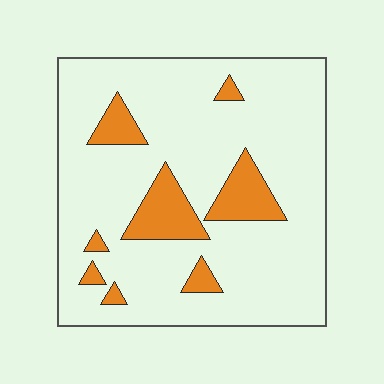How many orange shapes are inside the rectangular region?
8.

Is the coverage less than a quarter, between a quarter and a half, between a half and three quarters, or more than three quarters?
Less than a quarter.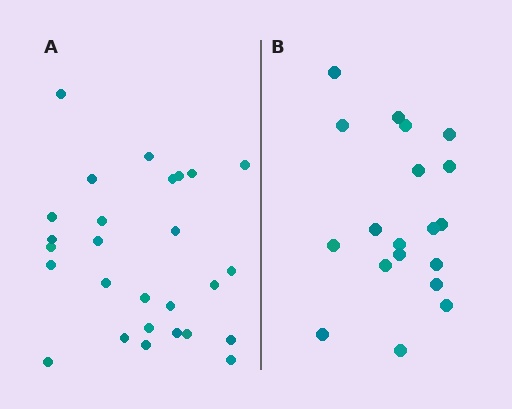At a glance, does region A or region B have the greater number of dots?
Region A (the left region) has more dots.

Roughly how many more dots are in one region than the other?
Region A has roughly 8 or so more dots than region B.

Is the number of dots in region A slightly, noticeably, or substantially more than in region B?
Region A has noticeably more, but not dramatically so. The ratio is roughly 1.4 to 1.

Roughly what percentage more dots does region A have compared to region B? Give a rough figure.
About 40% more.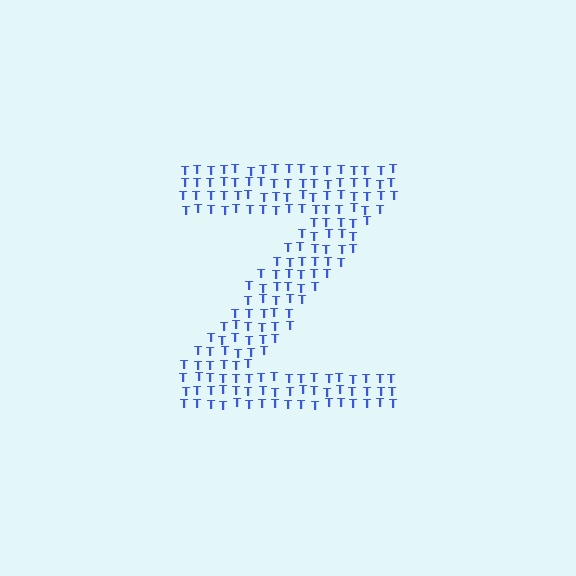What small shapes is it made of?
It is made of small letter T's.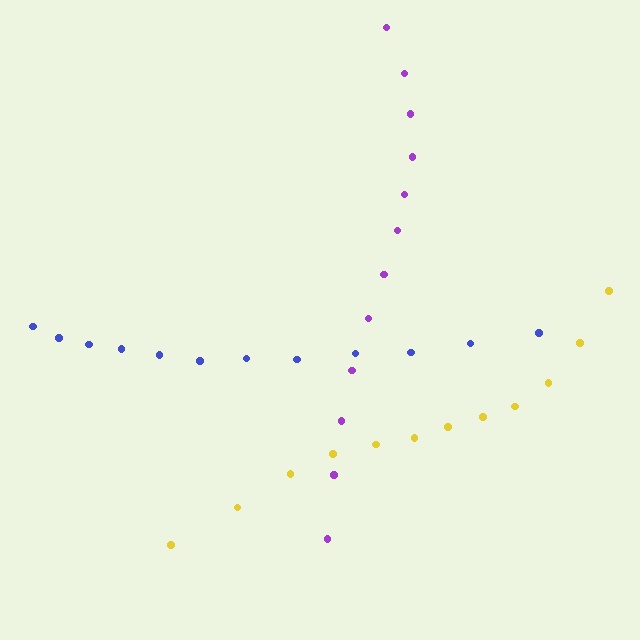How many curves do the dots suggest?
There are 3 distinct paths.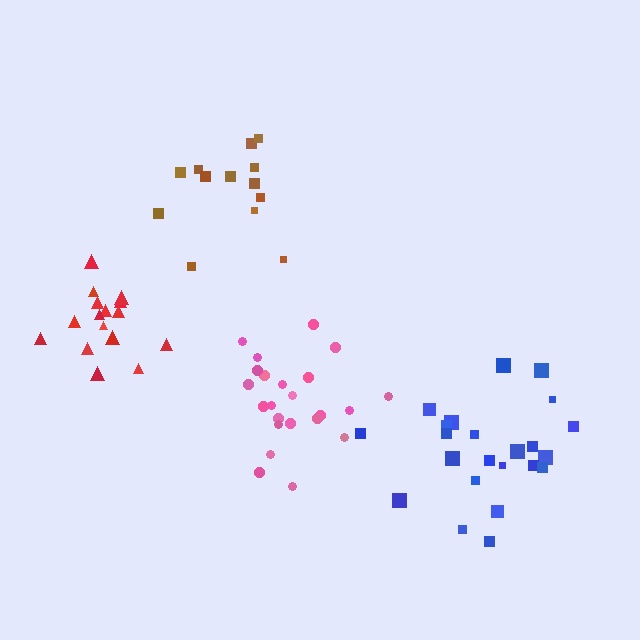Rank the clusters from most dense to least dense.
red, pink, blue, brown.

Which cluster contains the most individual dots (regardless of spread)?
Pink (23).